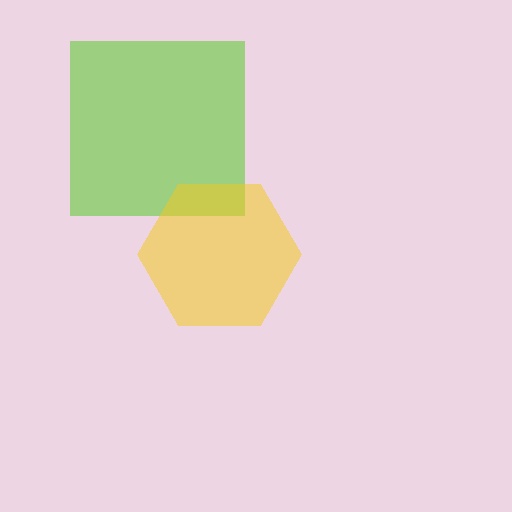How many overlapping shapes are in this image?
There are 2 overlapping shapes in the image.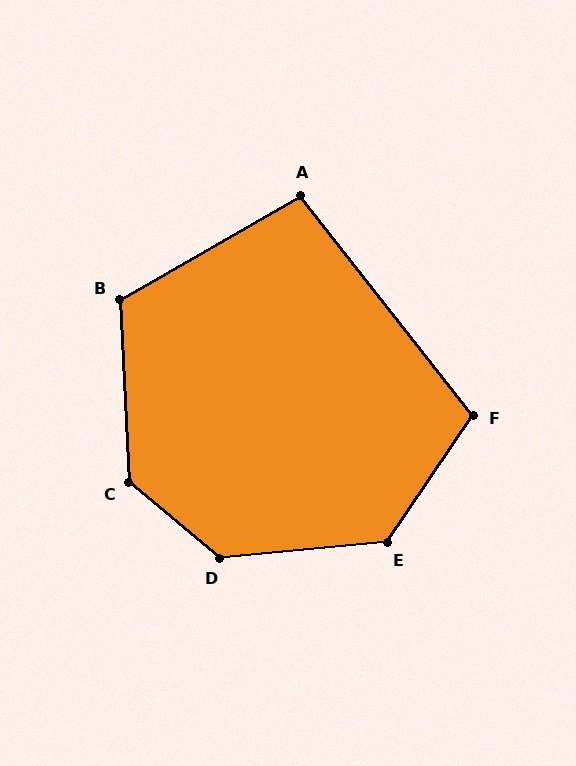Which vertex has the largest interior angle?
D, at approximately 135 degrees.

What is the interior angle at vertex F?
Approximately 108 degrees (obtuse).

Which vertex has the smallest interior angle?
A, at approximately 98 degrees.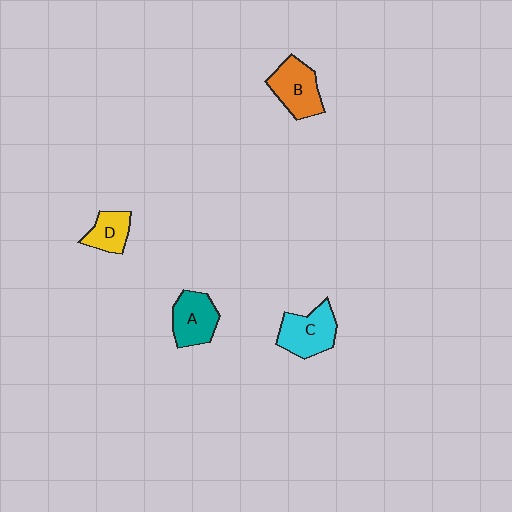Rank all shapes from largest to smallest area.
From largest to smallest: C (cyan), B (orange), A (teal), D (yellow).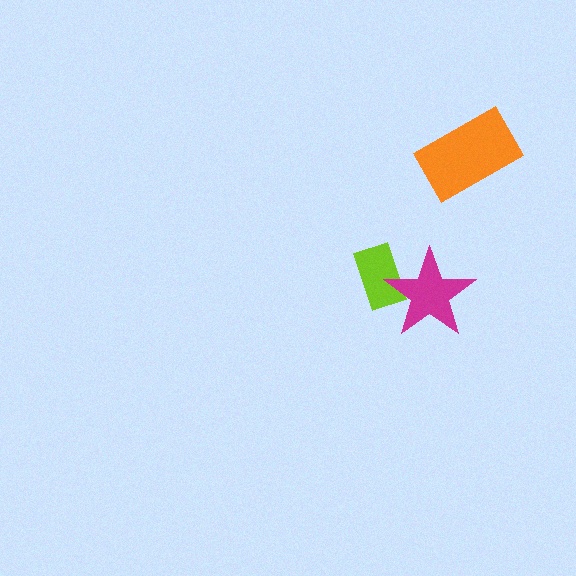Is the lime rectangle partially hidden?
Yes, it is partially covered by another shape.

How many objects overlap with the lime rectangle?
1 object overlaps with the lime rectangle.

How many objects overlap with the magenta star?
1 object overlaps with the magenta star.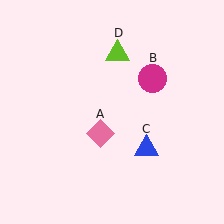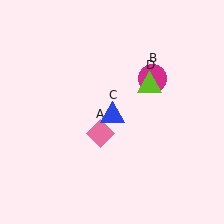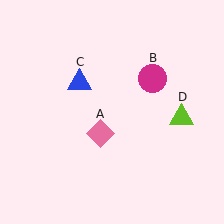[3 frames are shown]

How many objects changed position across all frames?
2 objects changed position: blue triangle (object C), lime triangle (object D).